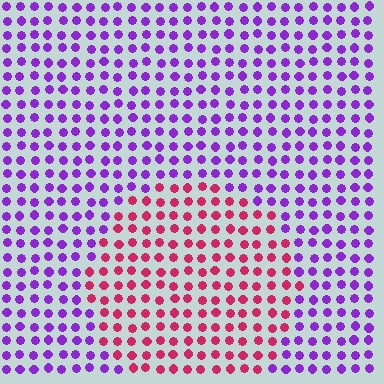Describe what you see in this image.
The image is filled with small purple elements in a uniform arrangement. A circle-shaped region is visible where the elements are tinted to a slightly different hue, forming a subtle color boundary.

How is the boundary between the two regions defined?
The boundary is defined purely by a slight shift in hue (about 60 degrees). Spacing, size, and orientation are identical on both sides.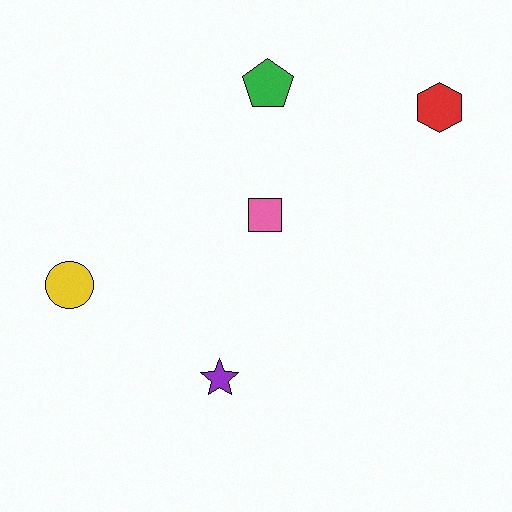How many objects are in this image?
There are 5 objects.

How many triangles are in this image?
There are no triangles.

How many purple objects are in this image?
There is 1 purple object.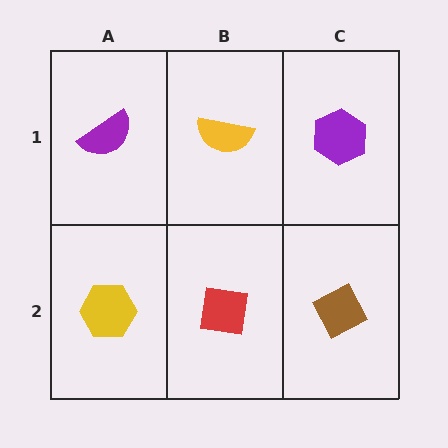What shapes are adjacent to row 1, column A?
A yellow hexagon (row 2, column A), a yellow semicircle (row 1, column B).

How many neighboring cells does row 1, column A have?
2.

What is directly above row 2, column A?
A purple semicircle.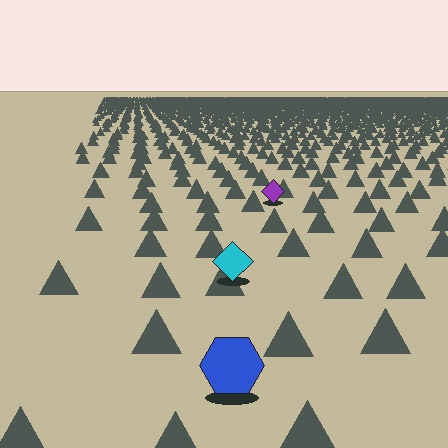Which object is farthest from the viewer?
The purple diamond is farthest from the viewer. It appears smaller and the ground texture around it is denser.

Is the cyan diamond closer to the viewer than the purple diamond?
Yes. The cyan diamond is closer — you can tell from the texture gradient: the ground texture is coarser near it.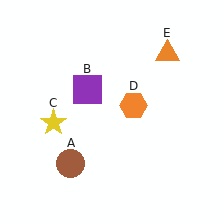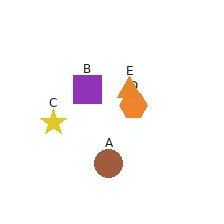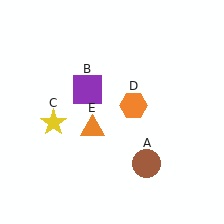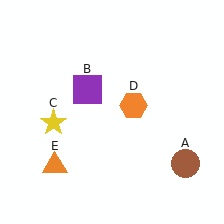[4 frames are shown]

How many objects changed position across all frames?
2 objects changed position: brown circle (object A), orange triangle (object E).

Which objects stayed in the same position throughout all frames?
Purple square (object B) and yellow star (object C) and orange hexagon (object D) remained stationary.